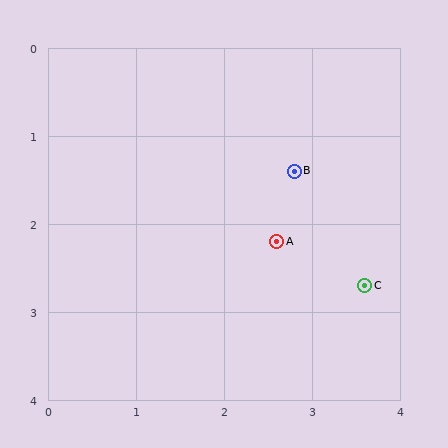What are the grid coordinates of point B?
Point B is at approximately (2.8, 1.4).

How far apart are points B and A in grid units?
Points B and A are about 0.8 grid units apart.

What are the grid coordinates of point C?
Point C is at approximately (3.6, 2.7).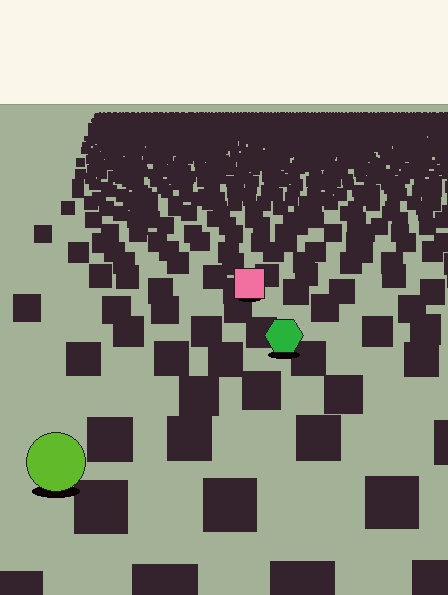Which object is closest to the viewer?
The lime circle is closest. The texture marks near it are larger and more spread out.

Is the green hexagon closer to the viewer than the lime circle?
No. The lime circle is closer — you can tell from the texture gradient: the ground texture is coarser near it.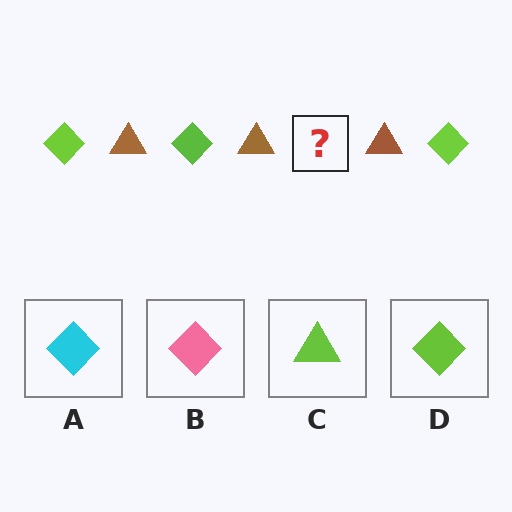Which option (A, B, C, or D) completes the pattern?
D.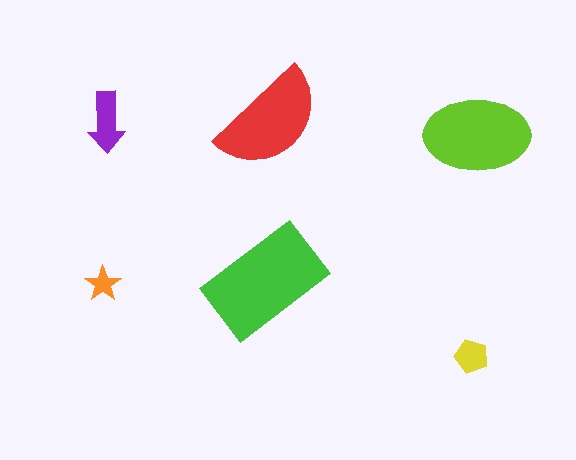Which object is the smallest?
The orange star.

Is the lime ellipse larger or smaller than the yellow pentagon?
Larger.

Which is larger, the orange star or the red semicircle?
The red semicircle.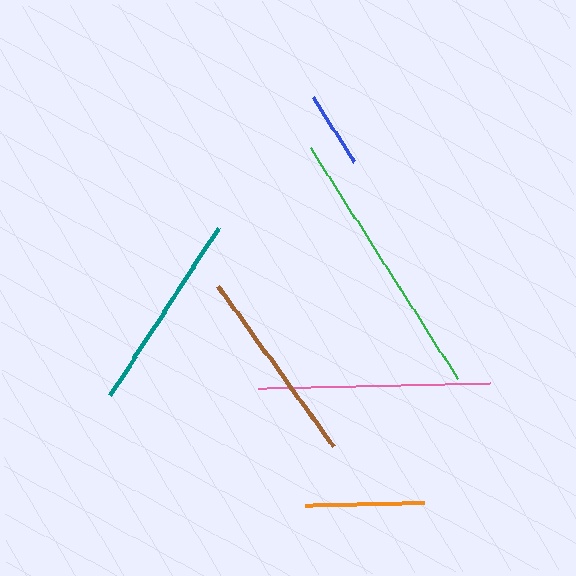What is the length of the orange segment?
The orange segment is approximately 119 pixels long.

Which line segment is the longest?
The green line is the longest at approximately 274 pixels.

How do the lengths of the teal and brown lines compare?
The teal and brown lines are approximately the same length.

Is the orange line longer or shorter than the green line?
The green line is longer than the orange line.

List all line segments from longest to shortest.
From longest to shortest: green, pink, teal, brown, orange, blue.